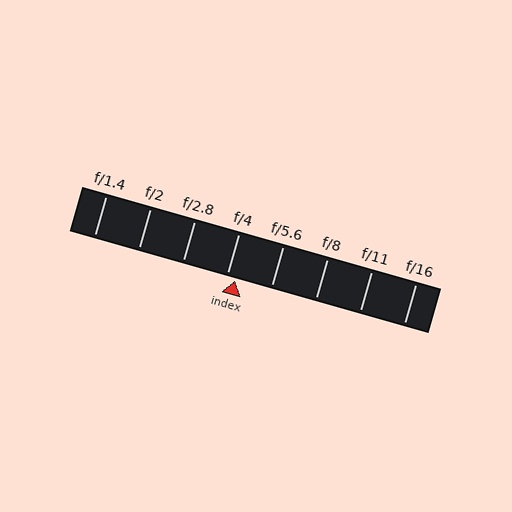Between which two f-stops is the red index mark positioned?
The index mark is between f/4 and f/5.6.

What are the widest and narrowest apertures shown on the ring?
The widest aperture shown is f/1.4 and the narrowest is f/16.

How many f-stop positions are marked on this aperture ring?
There are 8 f-stop positions marked.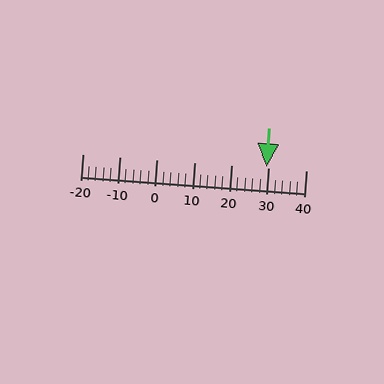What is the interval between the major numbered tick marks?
The major tick marks are spaced 10 units apart.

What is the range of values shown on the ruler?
The ruler shows values from -20 to 40.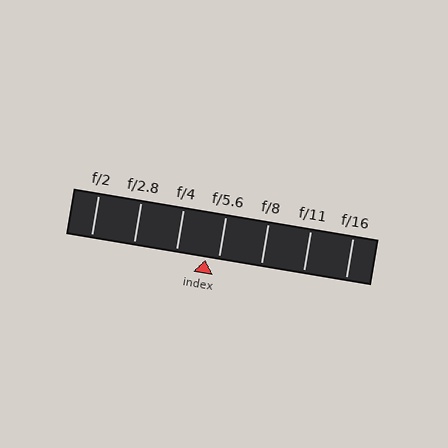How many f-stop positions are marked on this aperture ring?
There are 7 f-stop positions marked.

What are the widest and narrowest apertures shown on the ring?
The widest aperture shown is f/2 and the narrowest is f/16.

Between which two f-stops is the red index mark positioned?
The index mark is between f/4 and f/5.6.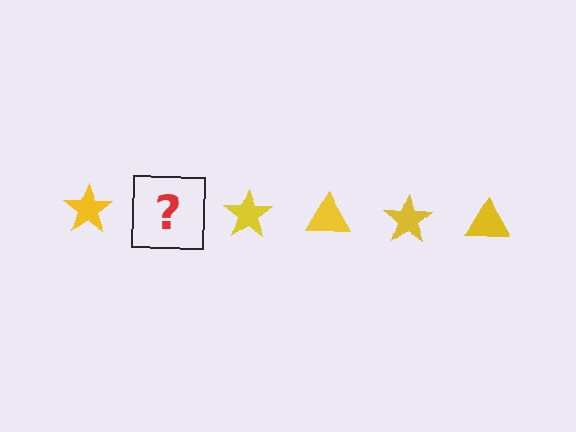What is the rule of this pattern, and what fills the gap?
The rule is that the pattern cycles through star, triangle shapes in yellow. The gap should be filled with a yellow triangle.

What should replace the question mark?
The question mark should be replaced with a yellow triangle.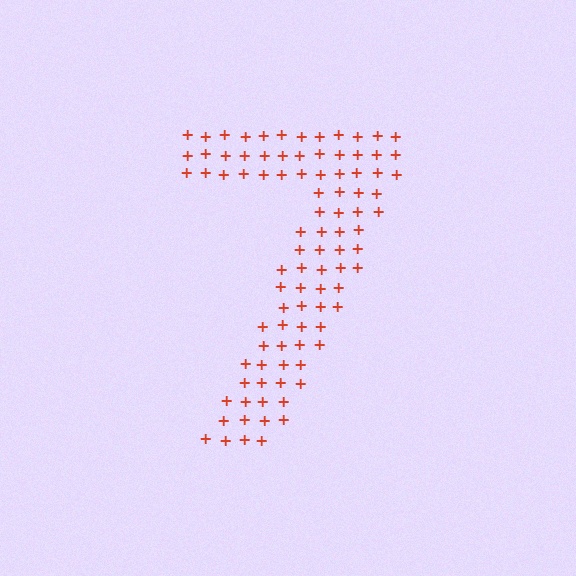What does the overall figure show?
The overall figure shows the digit 7.